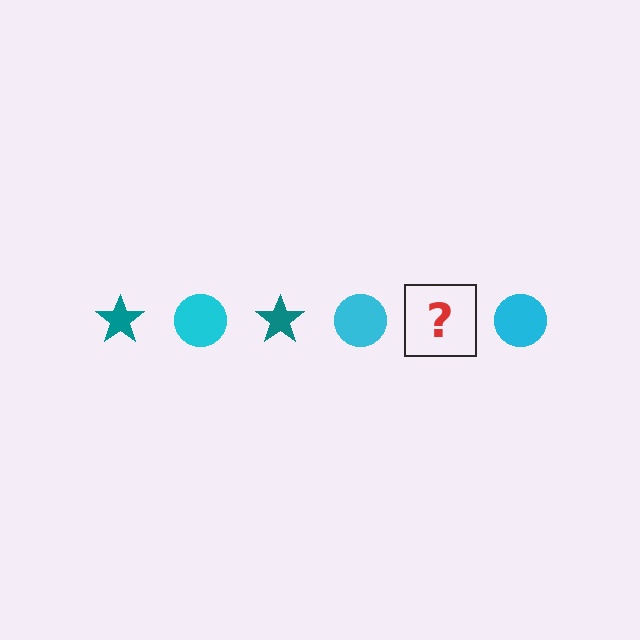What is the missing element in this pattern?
The missing element is a teal star.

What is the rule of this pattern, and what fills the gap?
The rule is that the pattern alternates between teal star and cyan circle. The gap should be filled with a teal star.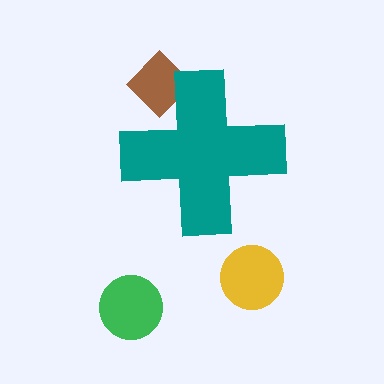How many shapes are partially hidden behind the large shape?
1 shape is partially hidden.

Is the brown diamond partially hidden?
Yes, the brown diamond is partially hidden behind the teal cross.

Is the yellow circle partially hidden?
No, the yellow circle is fully visible.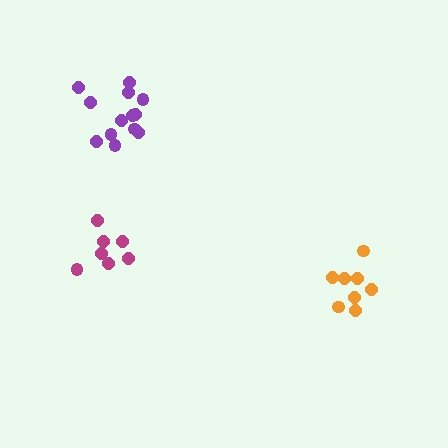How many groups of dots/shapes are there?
There are 3 groups.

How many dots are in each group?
Group 1: 8 dots, Group 2: 7 dots, Group 3: 13 dots (28 total).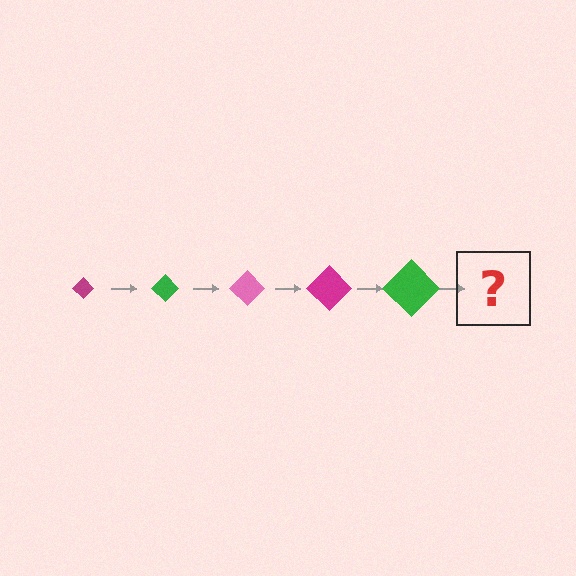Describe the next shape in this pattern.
It should be a pink diamond, larger than the previous one.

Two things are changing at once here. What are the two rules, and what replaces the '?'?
The two rules are that the diamond grows larger each step and the color cycles through magenta, green, and pink. The '?' should be a pink diamond, larger than the previous one.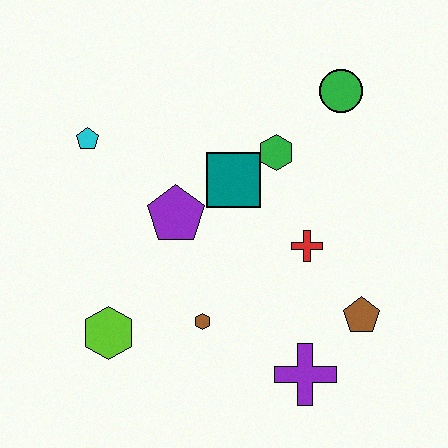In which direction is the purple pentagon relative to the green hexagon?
The purple pentagon is to the left of the green hexagon.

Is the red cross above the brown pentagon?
Yes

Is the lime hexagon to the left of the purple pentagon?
Yes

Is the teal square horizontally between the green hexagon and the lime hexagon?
Yes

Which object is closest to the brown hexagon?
The lime hexagon is closest to the brown hexagon.